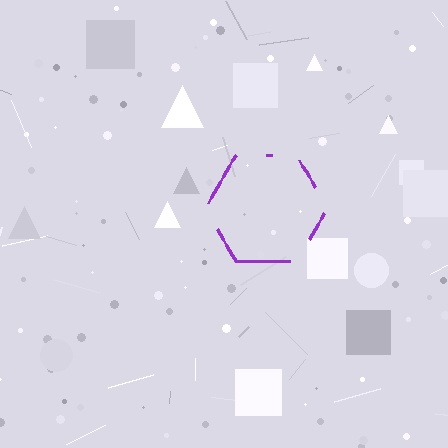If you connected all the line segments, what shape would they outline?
They would outline a hexagon.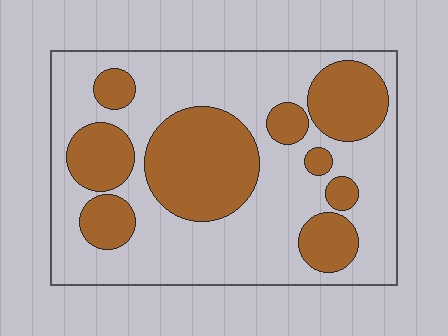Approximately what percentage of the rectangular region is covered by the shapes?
Approximately 35%.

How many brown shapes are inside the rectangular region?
9.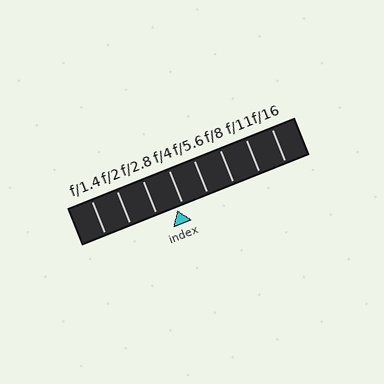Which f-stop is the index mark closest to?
The index mark is closest to f/4.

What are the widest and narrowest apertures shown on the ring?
The widest aperture shown is f/1.4 and the narrowest is f/16.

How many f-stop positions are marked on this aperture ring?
There are 8 f-stop positions marked.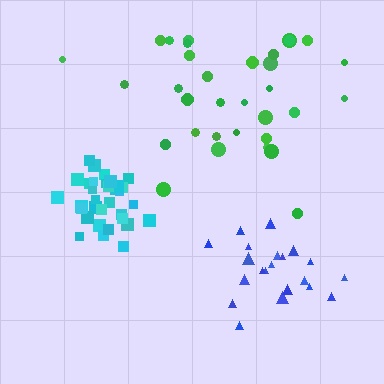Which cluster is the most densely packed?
Cyan.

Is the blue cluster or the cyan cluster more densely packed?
Cyan.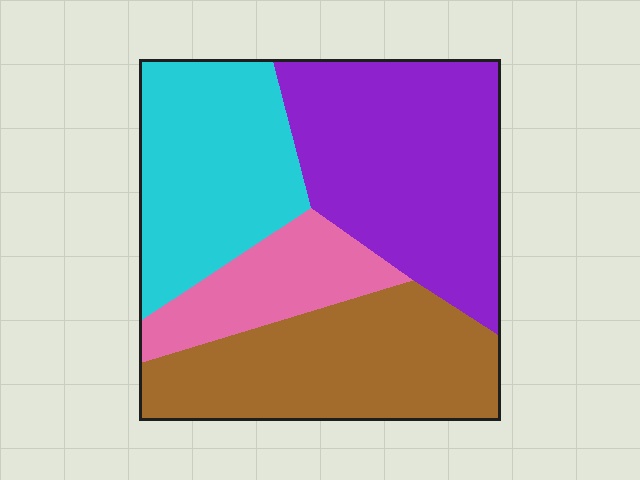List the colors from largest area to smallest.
From largest to smallest: purple, brown, cyan, pink.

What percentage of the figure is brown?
Brown takes up about one quarter (1/4) of the figure.